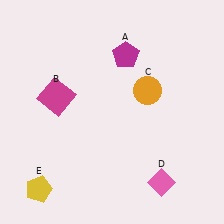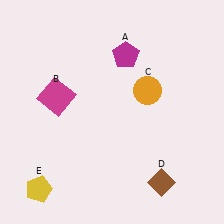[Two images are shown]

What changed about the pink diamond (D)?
In Image 1, D is pink. In Image 2, it changed to brown.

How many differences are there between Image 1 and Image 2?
There is 1 difference between the two images.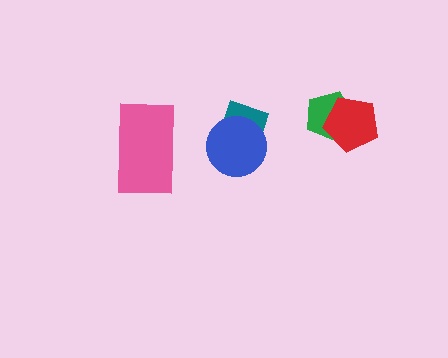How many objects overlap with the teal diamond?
1 object overlaps with the teal diamond.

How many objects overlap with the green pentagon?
1 object overlaps with the green pentagon.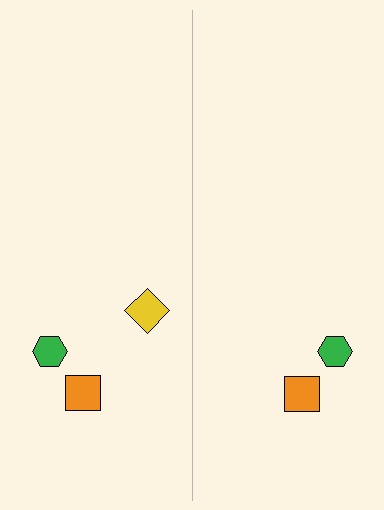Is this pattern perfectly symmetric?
No, the pattern is not perfectly symmetric. A yellow diamond is missing from the right side.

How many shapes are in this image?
There are 5 shapes in this image.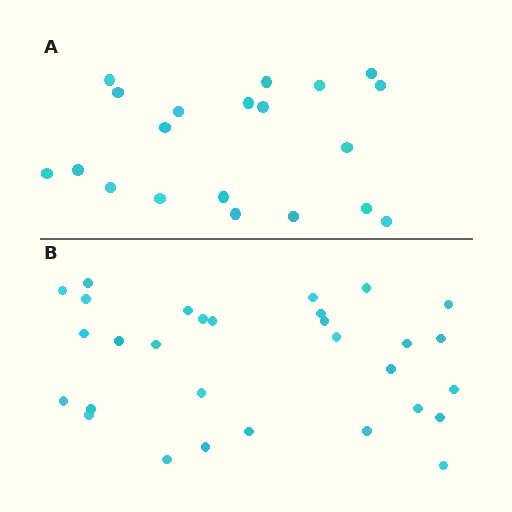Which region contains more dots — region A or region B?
Region B (the bottom region) has more dots.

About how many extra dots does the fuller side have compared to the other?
Region B has roughly 10 or so more dots than region A.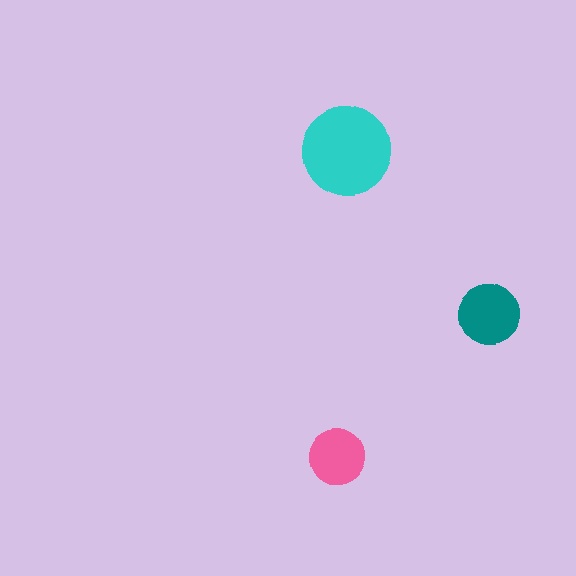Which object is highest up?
The cyan circle is topmost.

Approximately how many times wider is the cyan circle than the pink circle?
About 1.5 times wider.